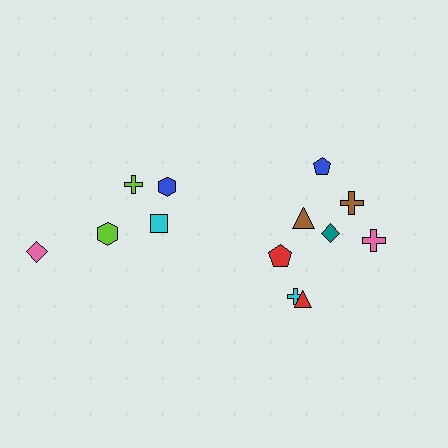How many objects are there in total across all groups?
There are 13 objects.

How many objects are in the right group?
There are 8 objects.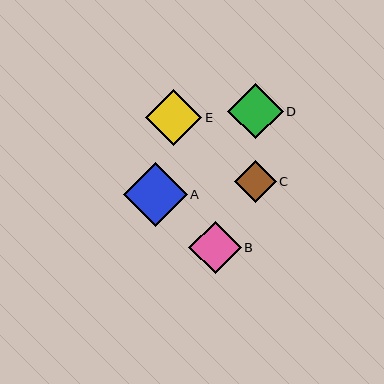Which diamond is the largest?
Diamond A is the largest with a size of approximately 63 pixels.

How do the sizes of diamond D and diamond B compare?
Diamond D and diamond B are approximately the same size.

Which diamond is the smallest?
Diamond C is the smallest with a size of approximately 42 pixels.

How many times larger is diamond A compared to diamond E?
Diamond A is approximately 1.1 times the size of diamond E.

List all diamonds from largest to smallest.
From largest to smallest: A, E, D, B, C.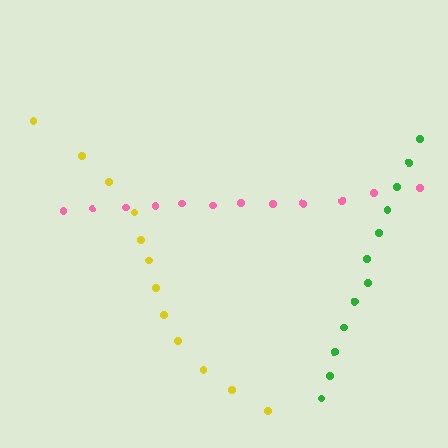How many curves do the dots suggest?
There are 3 distinct paths.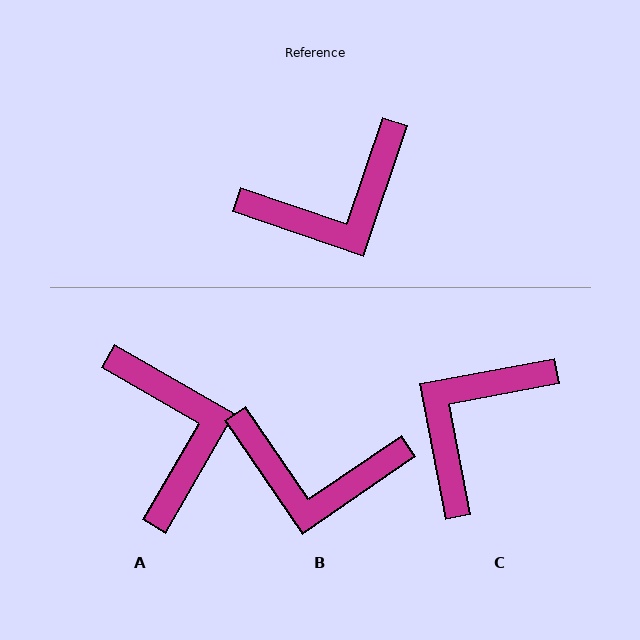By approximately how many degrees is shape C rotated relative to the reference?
Approximately 150 degrees clockwise.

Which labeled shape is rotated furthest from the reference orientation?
C, about 150 degrees away.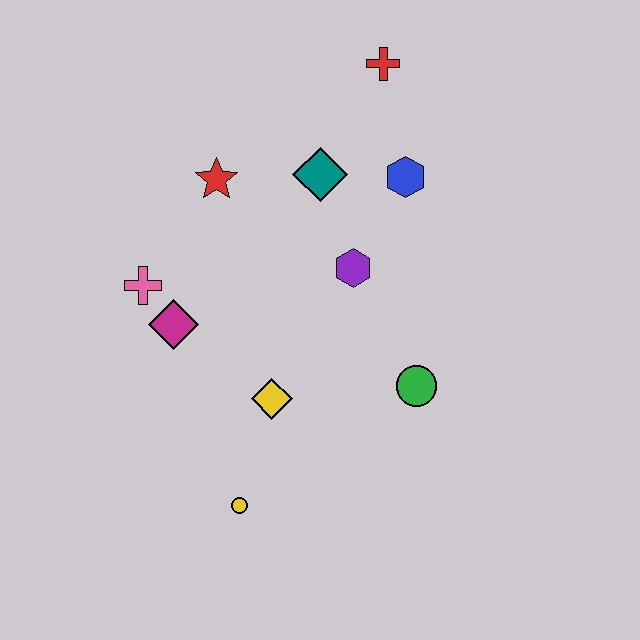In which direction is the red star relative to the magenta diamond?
The red star is above the magenta diamond.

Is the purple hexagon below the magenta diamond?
No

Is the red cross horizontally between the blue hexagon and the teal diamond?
Yes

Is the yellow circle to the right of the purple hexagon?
No